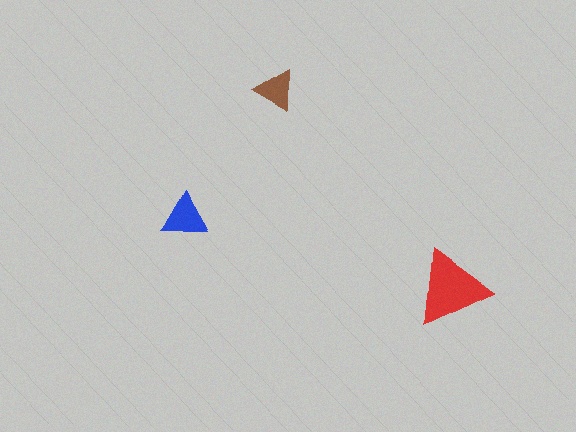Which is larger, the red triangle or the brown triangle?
The red one.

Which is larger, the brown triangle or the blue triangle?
The blue one.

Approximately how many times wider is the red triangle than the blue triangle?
About 1.5 times wider.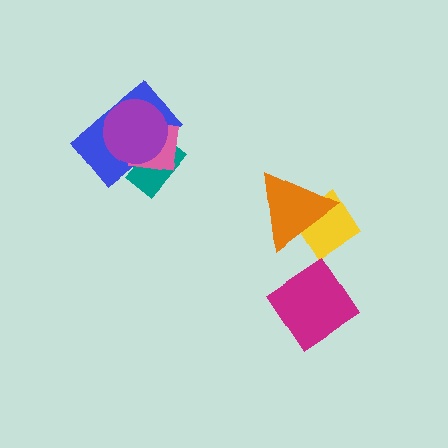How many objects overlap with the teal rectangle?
3 objects overlap with the teal rectangle.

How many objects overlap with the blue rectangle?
3 objects overlap with the blue rectangle.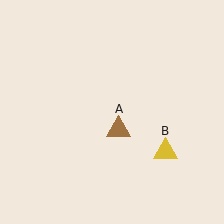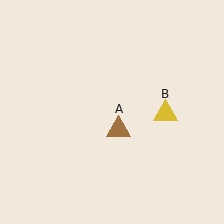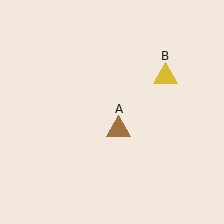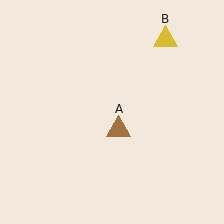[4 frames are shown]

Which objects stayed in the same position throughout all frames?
Brown triangle (object A) remained stationary.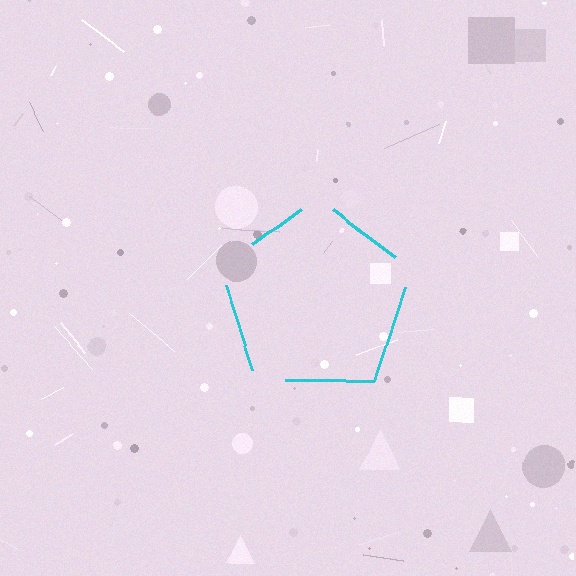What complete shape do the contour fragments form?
The contour fragments form a pentagon.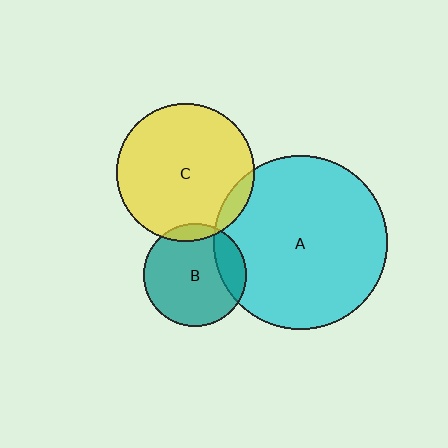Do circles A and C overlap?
Yes.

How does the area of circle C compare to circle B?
Approximately 1.8 times.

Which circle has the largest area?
Circle A (cyan).